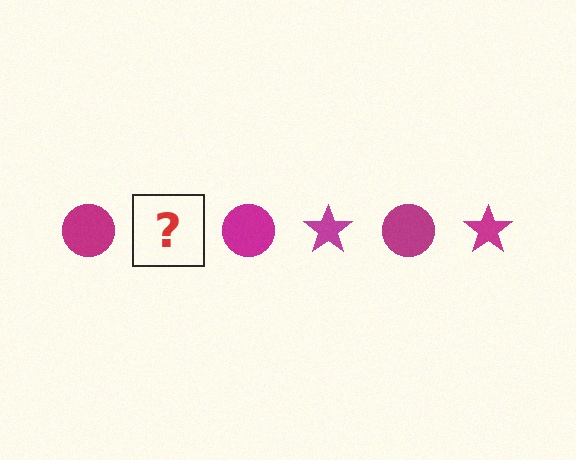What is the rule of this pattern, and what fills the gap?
The rule is that the pattern cycles through circle, star shapes in magenta. The gap should be filled with a magenta star.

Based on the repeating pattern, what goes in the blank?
The blank should be a magenta star.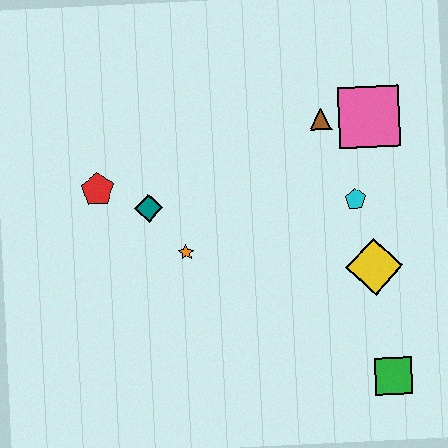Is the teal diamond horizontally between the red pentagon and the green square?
Yes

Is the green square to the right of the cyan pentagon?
Yes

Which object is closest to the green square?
The yellow diamond is closest to the green square.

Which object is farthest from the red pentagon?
The green square is farthest from the red pentagon.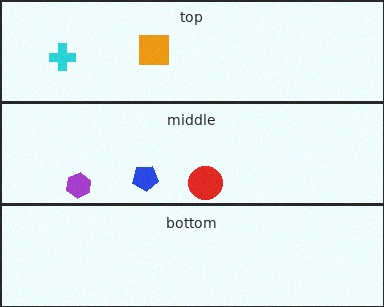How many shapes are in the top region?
2.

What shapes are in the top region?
The orange square, the cyan cross.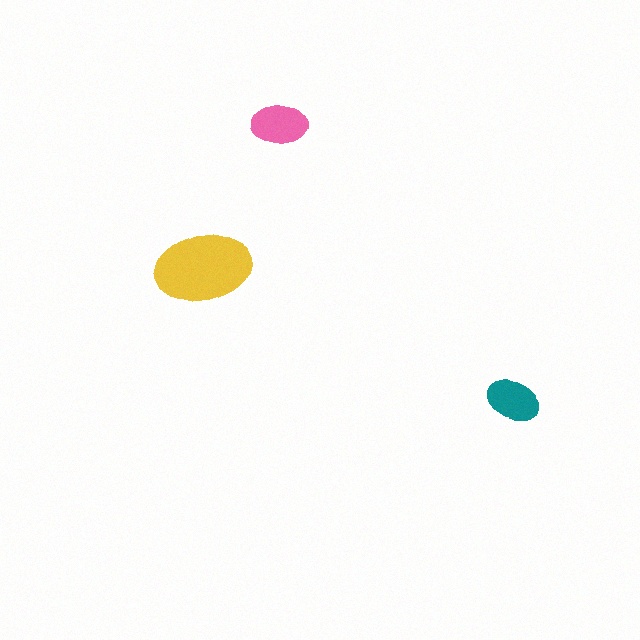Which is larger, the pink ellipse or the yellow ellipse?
The yellow one.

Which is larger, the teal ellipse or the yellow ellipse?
The yellow one.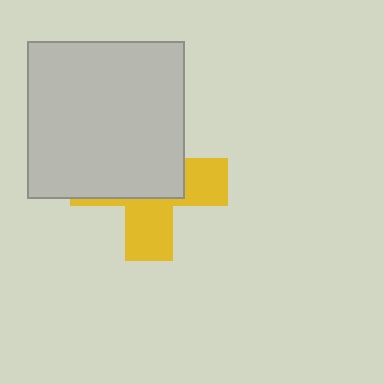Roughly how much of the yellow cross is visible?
A small part of it is visible (roughly 42%).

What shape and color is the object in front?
The object in front is a light gray rectangle.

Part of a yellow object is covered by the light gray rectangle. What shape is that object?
It is a cross.